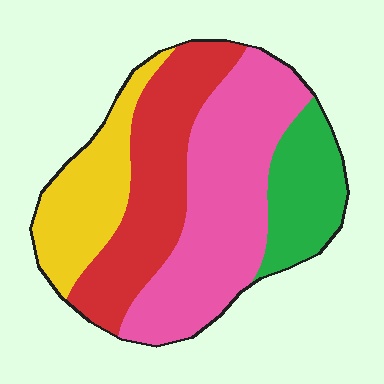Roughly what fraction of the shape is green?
Green takes up less than a sixth of the shape.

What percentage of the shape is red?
Red covers around 30% of the shape.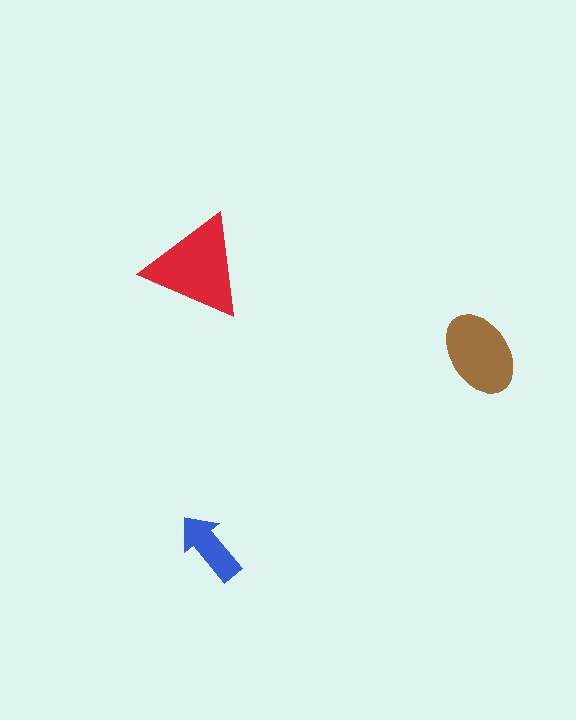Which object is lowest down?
The blue arrow is bottommost.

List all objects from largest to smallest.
The red triangle, the brown ellipse, the blue arrow.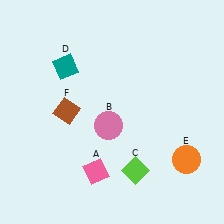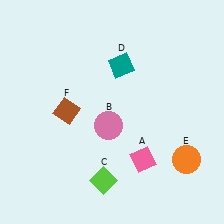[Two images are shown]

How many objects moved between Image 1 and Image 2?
3 objects moved between the two images.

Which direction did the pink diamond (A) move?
The pink diamond (A) moved right.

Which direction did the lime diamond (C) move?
The lime diamond (C) moved left.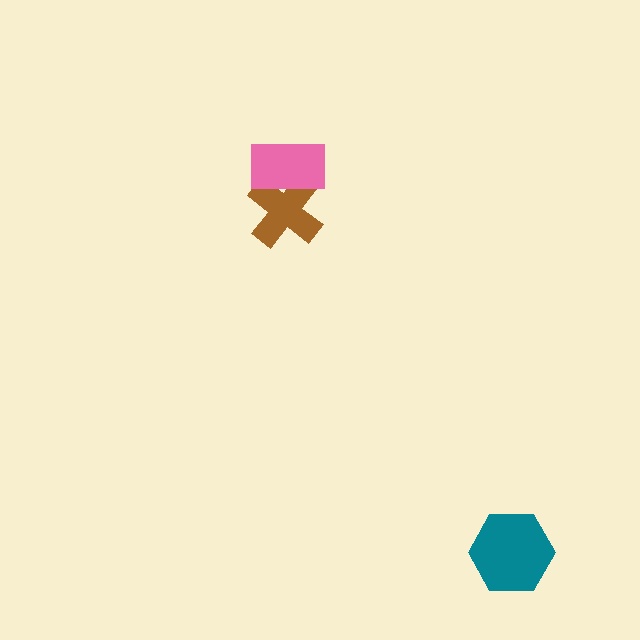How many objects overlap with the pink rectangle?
1 object overlaps with the pink rectangle.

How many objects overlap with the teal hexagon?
0 objects overlap with the teal hexagon.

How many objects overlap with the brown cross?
1 object overlaps with the brown cross.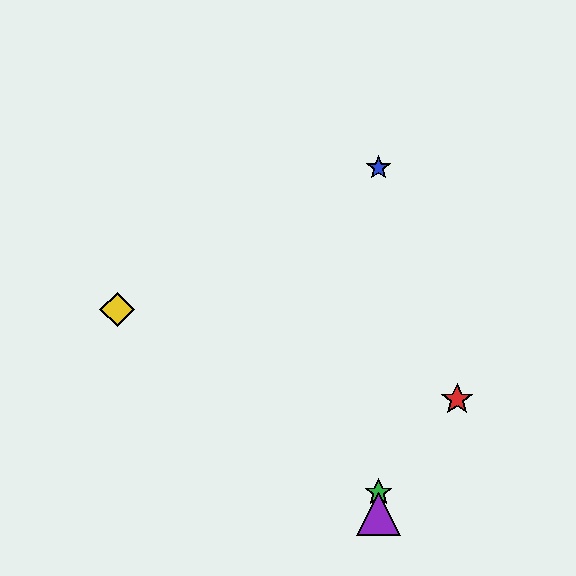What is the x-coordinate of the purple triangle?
The purple triangle is at x≈378.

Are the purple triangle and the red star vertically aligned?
No, the purple triangle is at x≈378 and the red star is at x≈457.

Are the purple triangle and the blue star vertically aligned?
Yes, both are at x≈378.